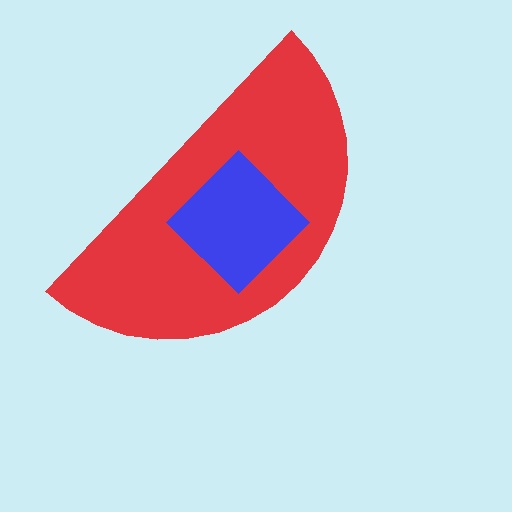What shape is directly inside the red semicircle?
The blue diamond.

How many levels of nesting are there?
2.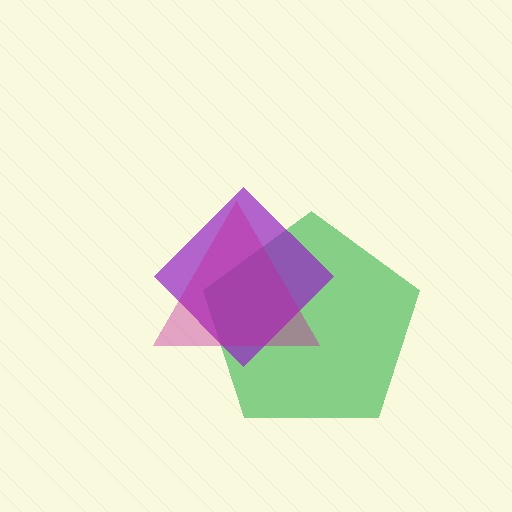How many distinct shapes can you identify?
There are 3 distinct shapes: a green pentagon, a purple diamond, a magenta triangle.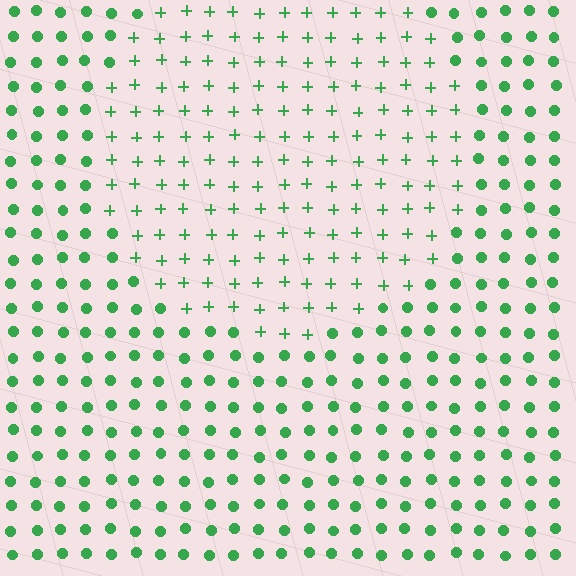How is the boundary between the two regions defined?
The boundary is defined by a change in element shape: plus signs inside vs. circles outside. All elements share the same color and spacing.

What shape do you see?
I see a circle.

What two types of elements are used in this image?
The image uses plus signs inside the circle region and circles outside it.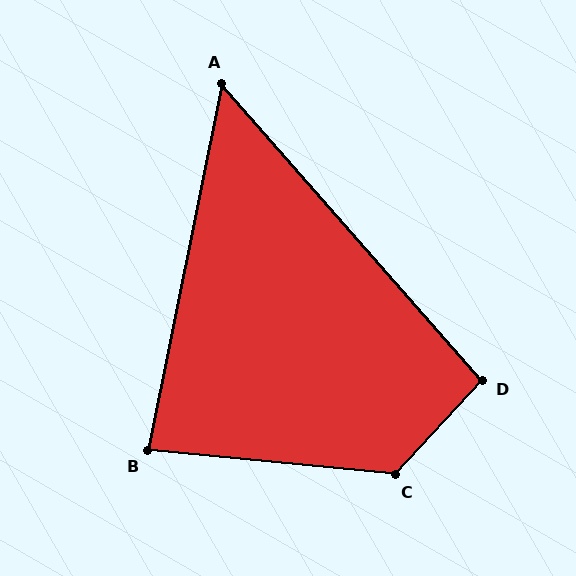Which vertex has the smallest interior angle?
A, at approximately 53 degrees.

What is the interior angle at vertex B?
Approximately 84 degrees (acute).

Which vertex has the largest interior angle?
C, at approximately 127 degrees.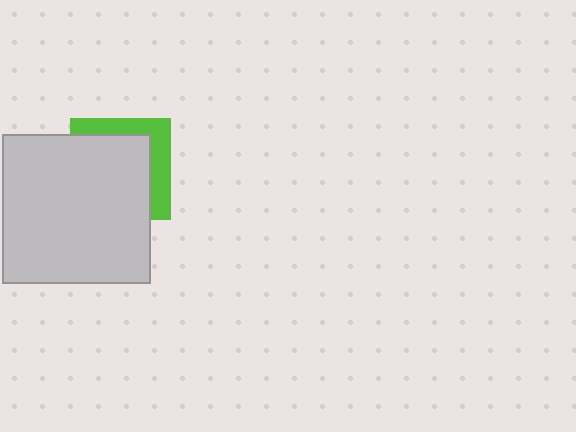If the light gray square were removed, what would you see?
You would see the complete lime square.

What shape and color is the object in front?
The object in front is a light gray square.